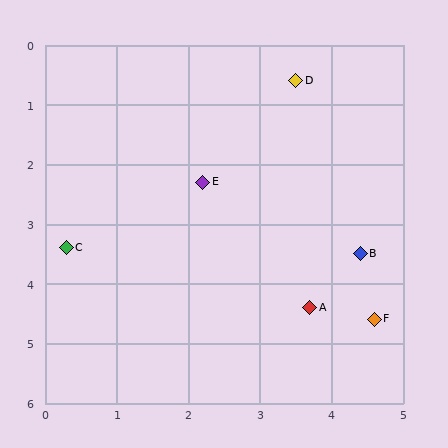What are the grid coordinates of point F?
Point F is at approximately (4.6, 4.6).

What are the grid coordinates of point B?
Point B is at approximately (4.4, 3.5).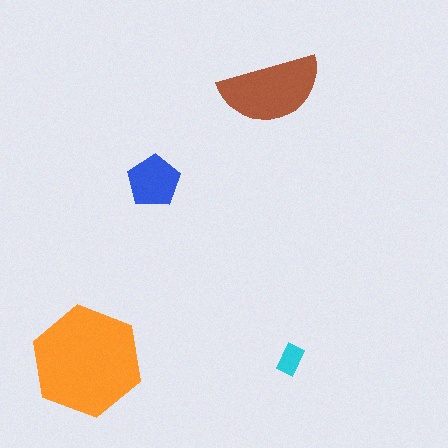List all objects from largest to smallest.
The orange hexagon, the brown semicircle, the blue pentagon, the cyan rectangle.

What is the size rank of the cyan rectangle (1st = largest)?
4th.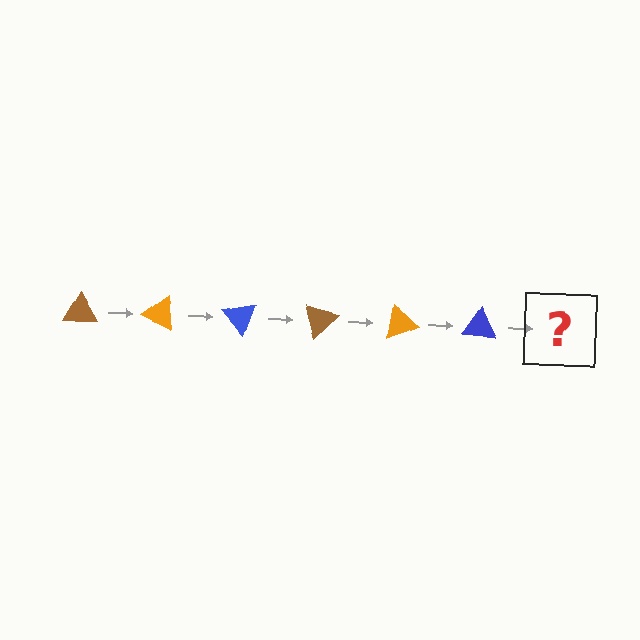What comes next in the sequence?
The next element should be a brown triangle, rotated 150 degrees from the start.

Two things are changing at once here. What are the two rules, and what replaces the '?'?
The two rules are that it rotates 25 degrees each step and the color cycles through brown, orange, and blue. The '?' should be a brown triangle, rotated 150 degrees from the start.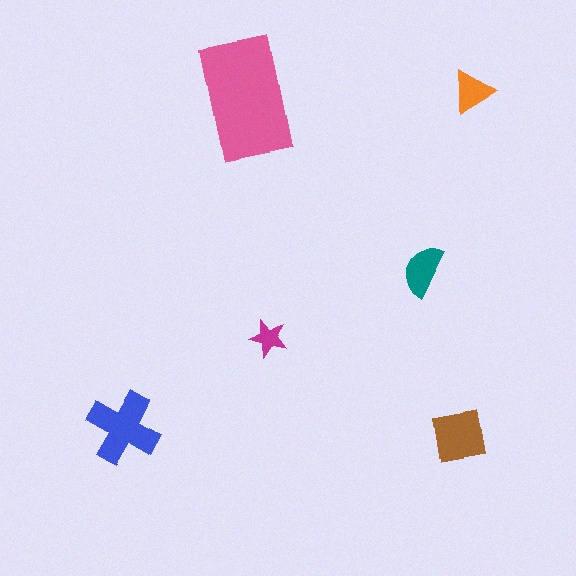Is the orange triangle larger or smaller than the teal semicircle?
Smaller.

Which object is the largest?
The pink rectangle.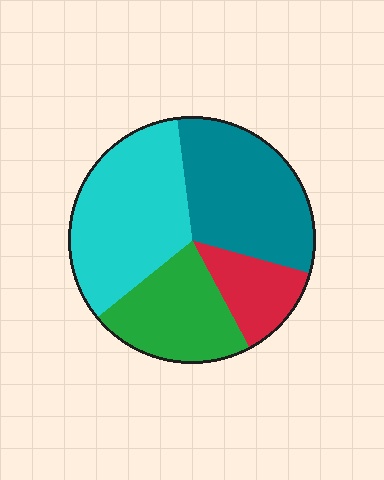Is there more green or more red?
Green.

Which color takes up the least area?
Red, at roughly 15%.